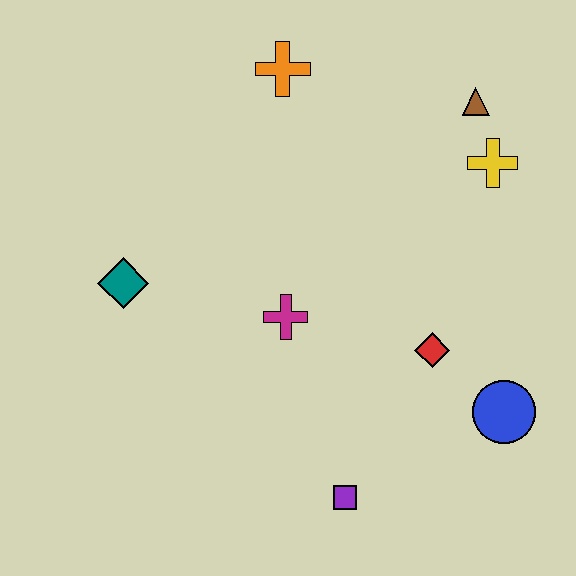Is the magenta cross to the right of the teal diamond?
Yes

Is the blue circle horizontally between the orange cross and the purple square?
No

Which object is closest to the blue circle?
The red diamond is closest to the blue circle.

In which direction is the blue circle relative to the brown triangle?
The blue circle is below the brown triangle.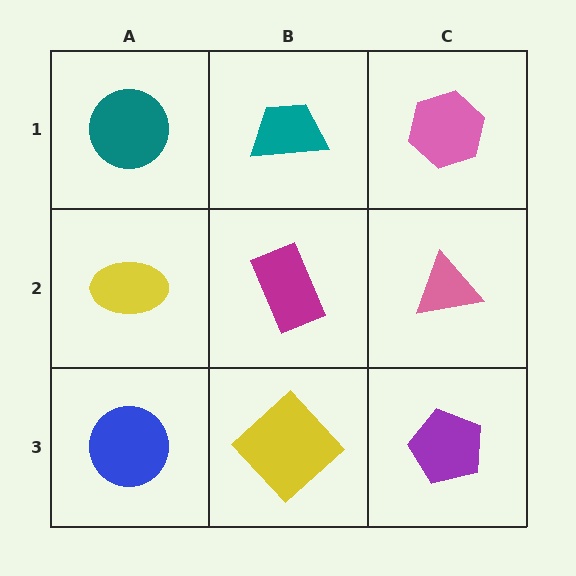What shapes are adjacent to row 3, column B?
A magenta rectangle (row 2, column B), a blue circle (row 3, column A), a purple pentagon (row 3, column C).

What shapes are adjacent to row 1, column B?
A magenta rectangle (row 2, column B), a teal circle (row 1, column A), a pink hexagon (row 1, column C).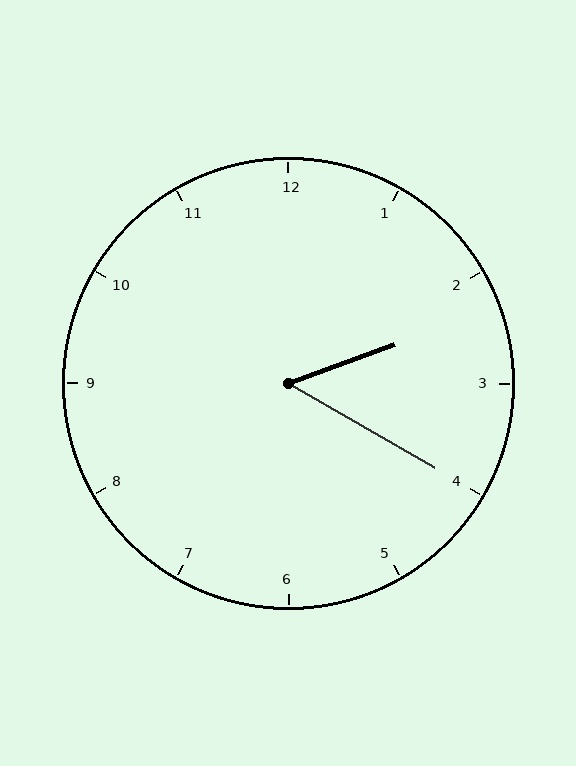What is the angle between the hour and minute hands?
Approximately 50 degrees.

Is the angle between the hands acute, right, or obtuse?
It is acute.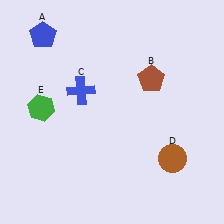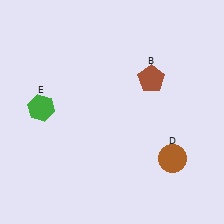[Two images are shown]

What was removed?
The blue pentagon (A), the blue cross (C) were removed in Image 2.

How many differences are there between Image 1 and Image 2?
There are 2 differences between the two images.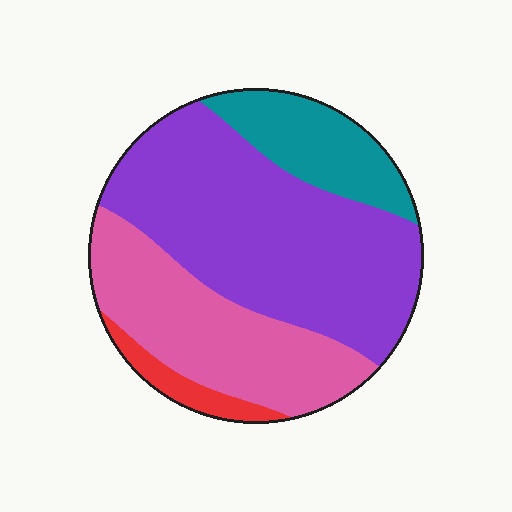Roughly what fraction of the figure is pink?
Pink covers around 30% of the figure.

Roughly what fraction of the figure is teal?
Teal takes up less than a quarter of the figure.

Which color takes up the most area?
Purple, at roughly 50%.